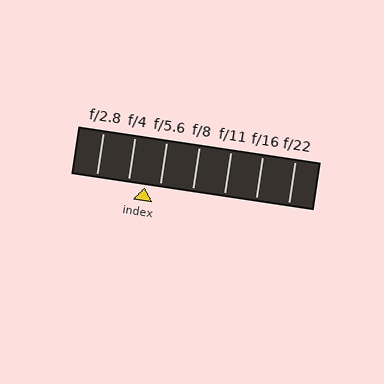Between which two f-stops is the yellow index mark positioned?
The index mark is between f/4 and f/5.6.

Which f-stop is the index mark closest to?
The index mark is closest to f/5.6.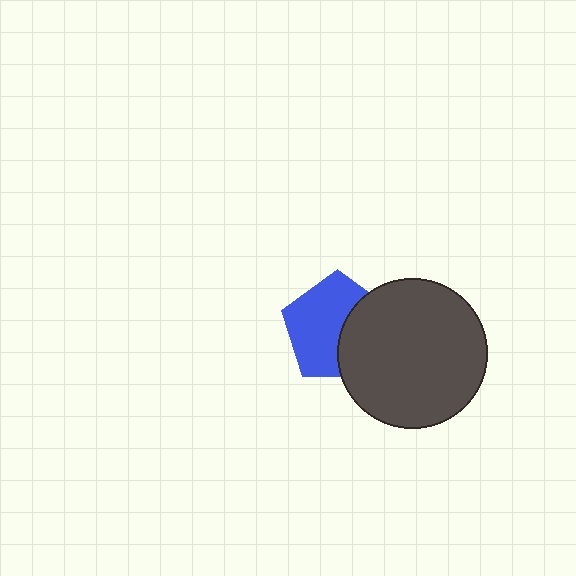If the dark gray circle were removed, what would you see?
You would see the complete blue pentagon.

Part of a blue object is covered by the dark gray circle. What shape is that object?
It is a pentagon.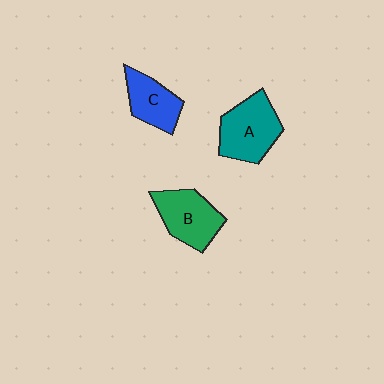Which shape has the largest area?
Shape A (teal).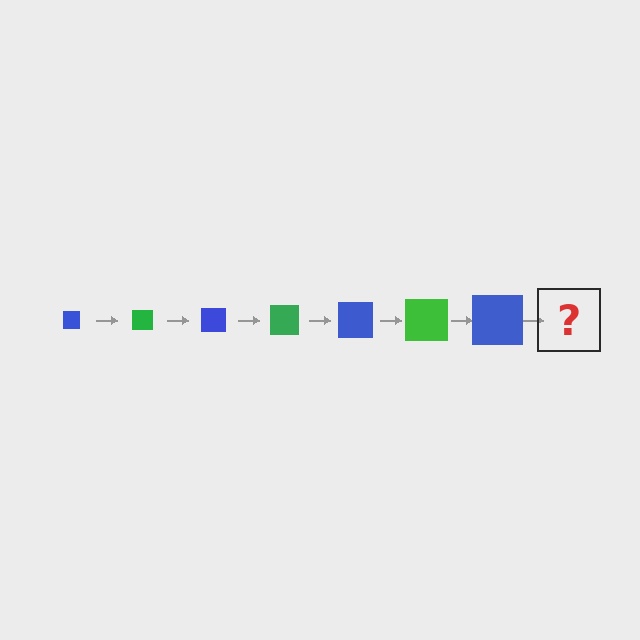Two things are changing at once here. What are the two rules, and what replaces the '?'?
The two rules are that the square grows larger each step and the color cycles through blue and green. The '?' should be a green square, larger than the previous one.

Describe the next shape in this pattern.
It should be a green square, larger than the previous one.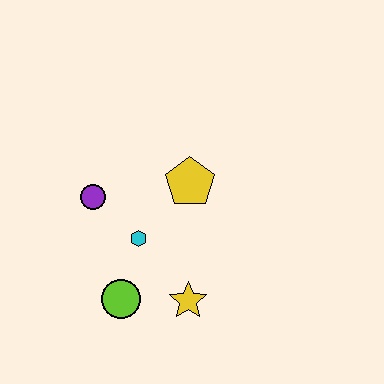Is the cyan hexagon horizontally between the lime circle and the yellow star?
Yes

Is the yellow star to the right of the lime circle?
Yes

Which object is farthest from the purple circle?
The yellow star is farthest from the purple circle.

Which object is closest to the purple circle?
The cyan hexagon is closest to the purple circle.